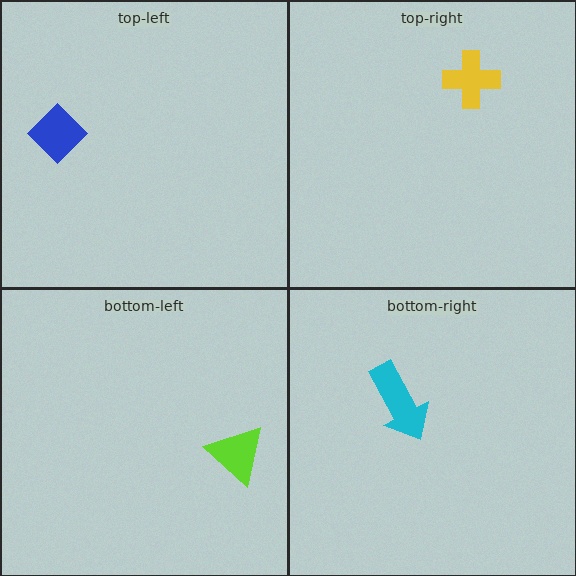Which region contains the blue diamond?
The top-left region.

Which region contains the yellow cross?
The top-right region.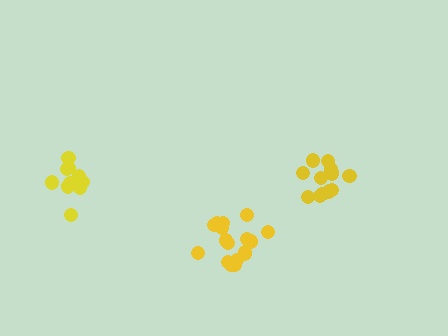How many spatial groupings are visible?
There are 3 spatial groupings.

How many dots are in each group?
Group 1: 17 dots, Group 2: 12 dots, Group 3: 13 dots (42 total).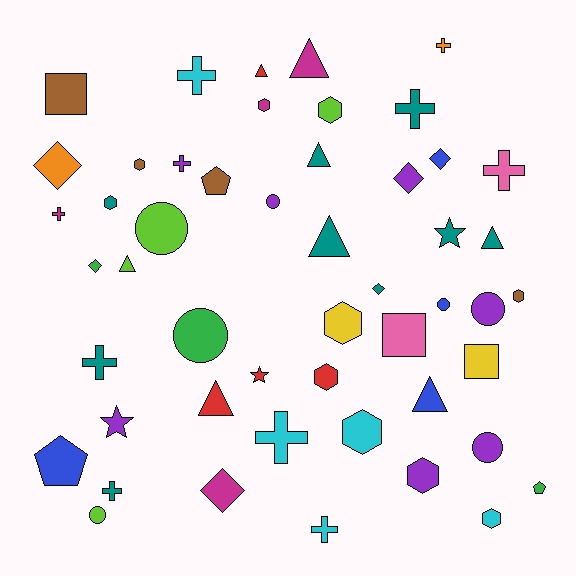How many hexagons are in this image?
There are 10 hexagons.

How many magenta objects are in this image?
There are 4 magenta objects.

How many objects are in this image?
There are 50 objects.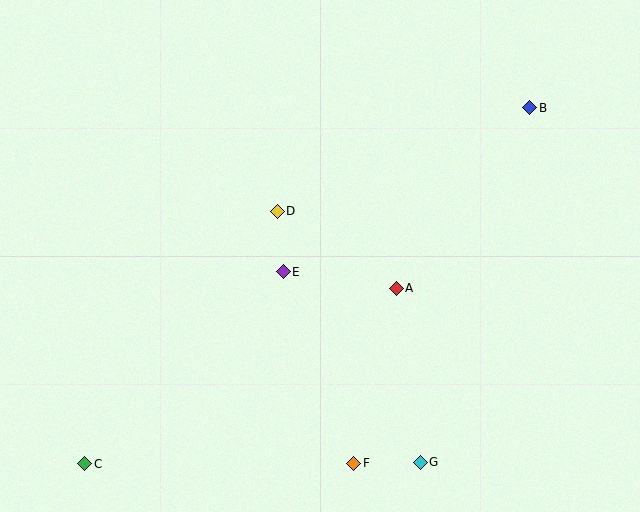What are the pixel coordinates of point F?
Point F is at (354, 463).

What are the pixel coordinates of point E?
Point E is at (283, 272).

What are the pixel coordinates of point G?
Point G is at (420, 462).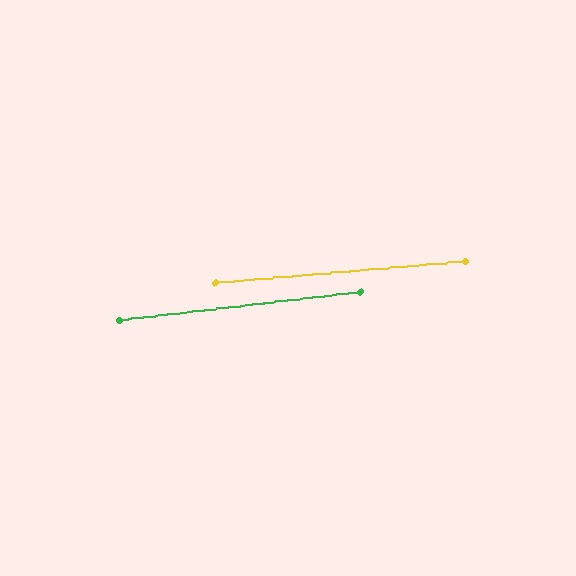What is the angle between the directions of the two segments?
Approximately 1 degree.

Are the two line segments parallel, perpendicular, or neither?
Parallel — their directions differ by only 1.4°.